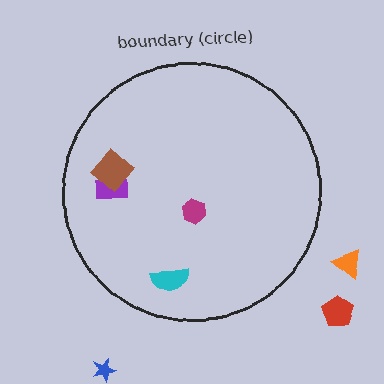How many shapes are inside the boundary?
4 inside, 3 outside.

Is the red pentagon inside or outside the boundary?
Outside.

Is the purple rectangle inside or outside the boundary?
Inside.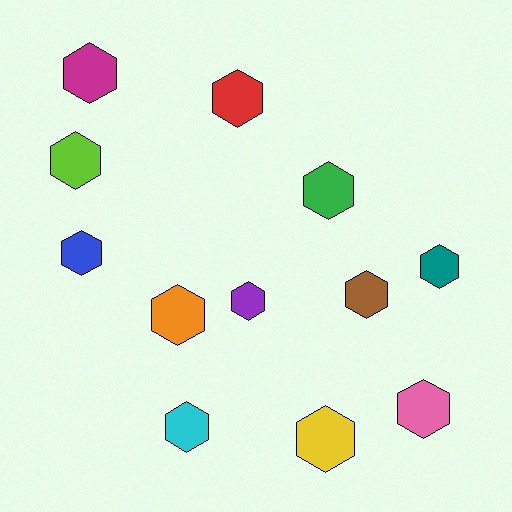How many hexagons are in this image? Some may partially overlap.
There are 12 hexagons.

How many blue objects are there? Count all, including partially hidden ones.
There is 1 blue object.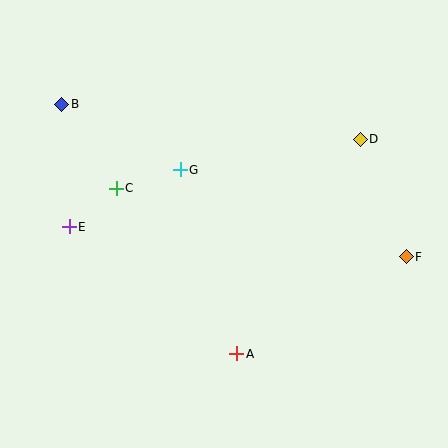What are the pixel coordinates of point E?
Point E is at (69, 227).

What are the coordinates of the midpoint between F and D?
The midpoint between F and D is at (383, 198).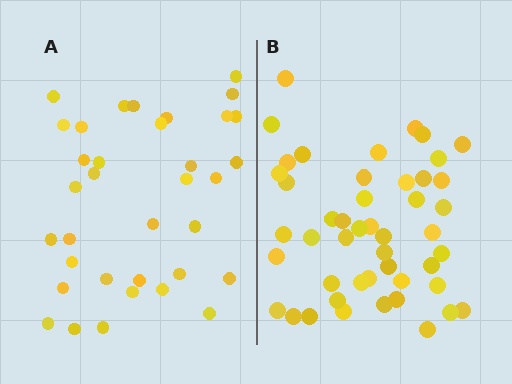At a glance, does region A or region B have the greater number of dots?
Region B (the right region) has more dots.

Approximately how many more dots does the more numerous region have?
Region B has roughly 12 or so more dots than region A.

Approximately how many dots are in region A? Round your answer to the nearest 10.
About 40 dots. (The exact count is 35, which rounds to 40.)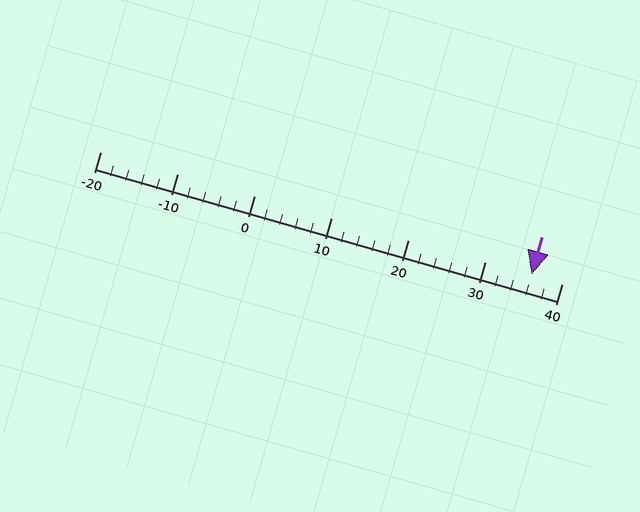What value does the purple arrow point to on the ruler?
The purple arrow points to approximately 36.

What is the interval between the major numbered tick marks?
The major tick marks are spaced 10 units apart.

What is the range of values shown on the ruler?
The ruler shows values from -20 to 40.